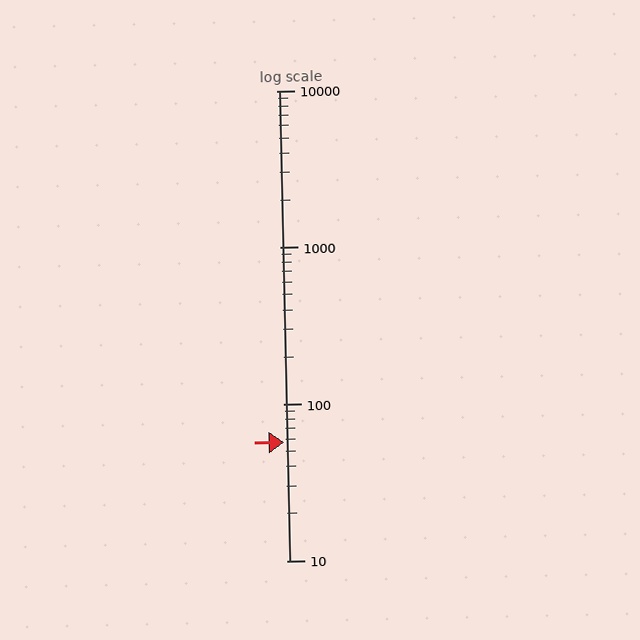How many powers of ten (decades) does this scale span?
The scale spans 3 decades, from 10 to 10000.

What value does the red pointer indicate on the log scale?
The pointer indicates approximately 57.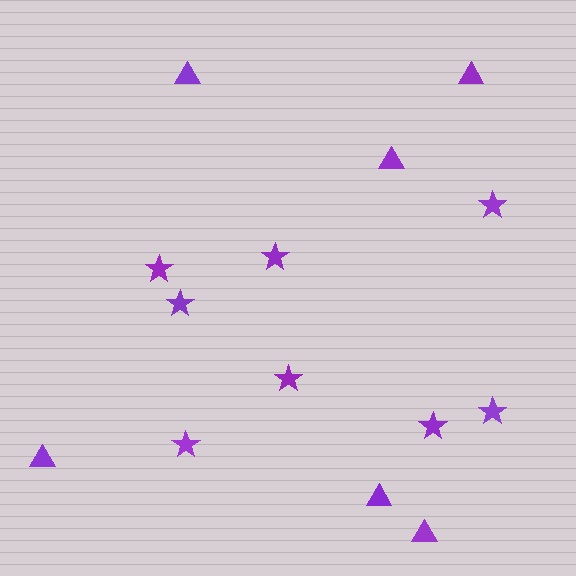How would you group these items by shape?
There are 2 groups: one group of stars (8) and one group of triangles (6).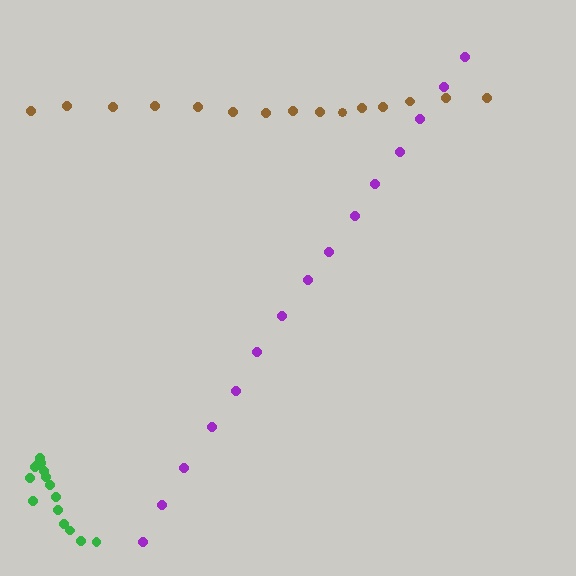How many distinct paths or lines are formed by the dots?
There are 3 distinct paths.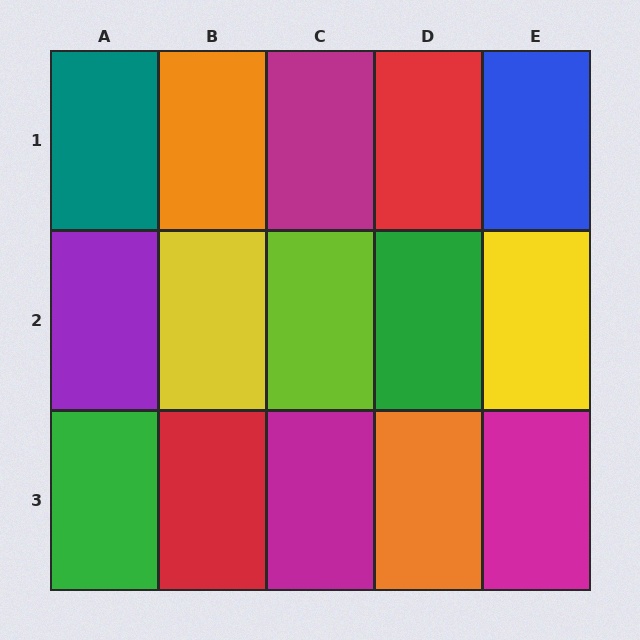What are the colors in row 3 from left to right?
Green, red, magenta, orange, magenta.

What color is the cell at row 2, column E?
Yellow.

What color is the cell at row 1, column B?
Orange.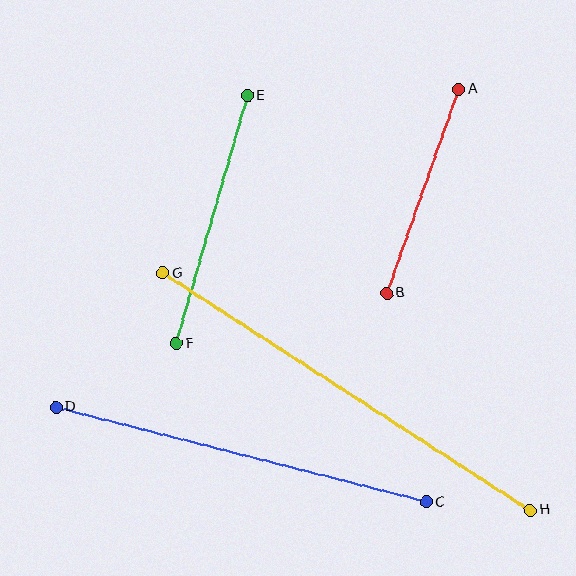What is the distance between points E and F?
The distance is approximately 258 pixels.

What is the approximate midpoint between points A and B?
The midpoint is at approximately (423, 191) pixels.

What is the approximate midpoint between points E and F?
The midpoint is at approximately (212, 219) pixels.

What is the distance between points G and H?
The distance is approximately 437 pixels.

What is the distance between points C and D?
The distance is approximately 382 pixels.